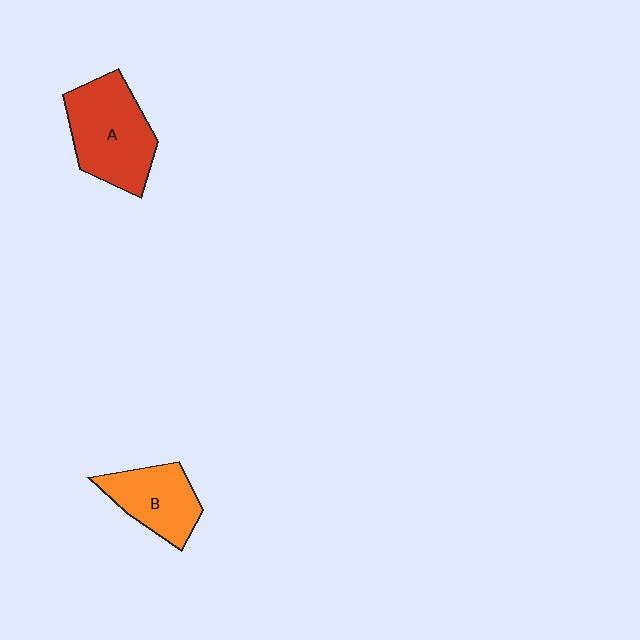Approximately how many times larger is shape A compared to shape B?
Approximately 1.4 times.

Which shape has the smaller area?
Shape B (orange).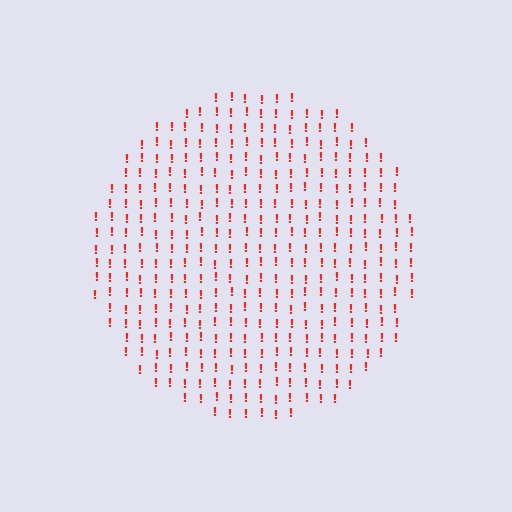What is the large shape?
The large shape is a circle.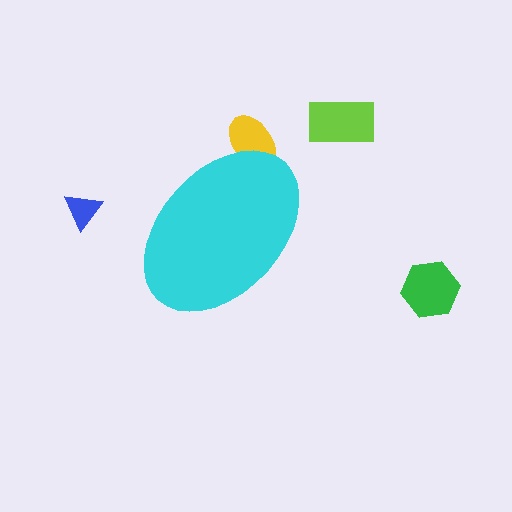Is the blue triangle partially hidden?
No, the blue triangle is fully visible.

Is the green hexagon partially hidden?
No, the green hexagon is fully visible.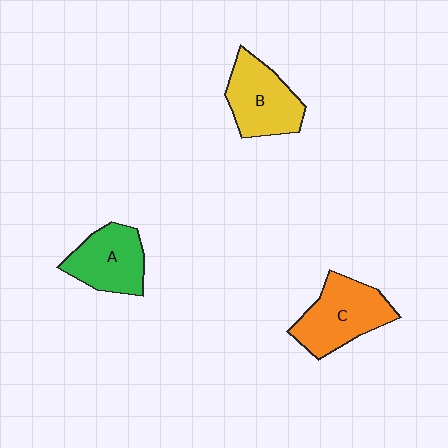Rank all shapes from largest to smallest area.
From largest to smallest: C (orange), B (yellow), A (green).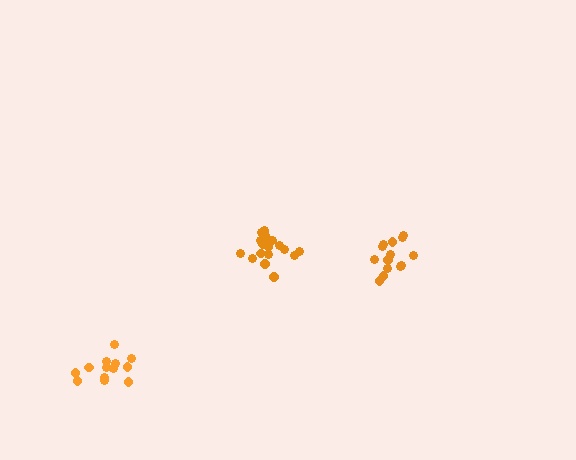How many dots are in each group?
Group 1: 13 dots, Group 2: 14 dots, Group 3: 18 dots (45 total).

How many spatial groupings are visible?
There are 3 spatial groupings.